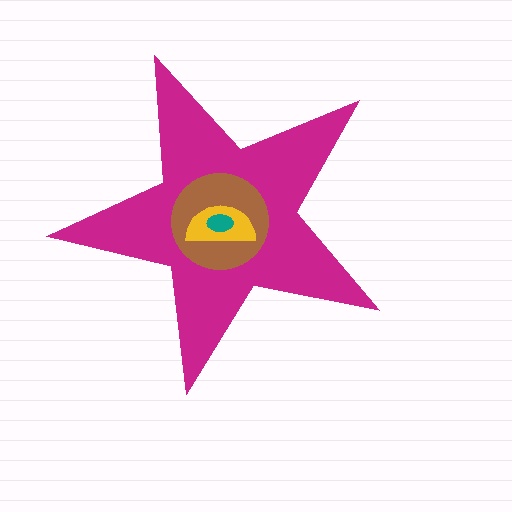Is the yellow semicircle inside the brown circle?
Yes.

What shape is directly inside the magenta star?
The brown circle.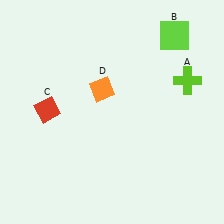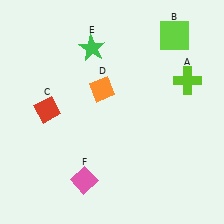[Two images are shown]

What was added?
A green star (E), a pink diamond (F) were added in Image 2.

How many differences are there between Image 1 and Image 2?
There are 2 differences between the two images.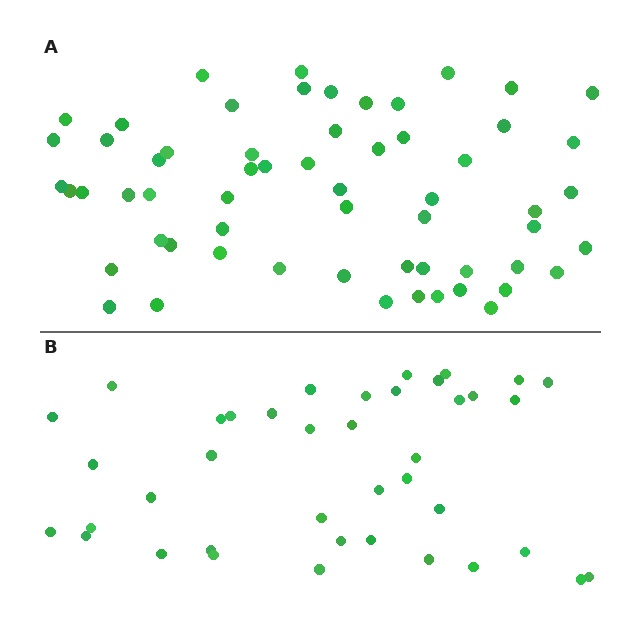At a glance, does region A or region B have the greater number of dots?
Region A (the top region) has more dots.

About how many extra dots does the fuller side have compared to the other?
Region A has approximately 20 more dots than region B.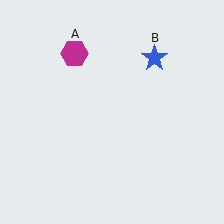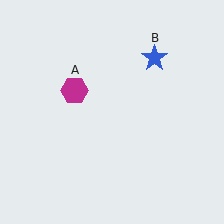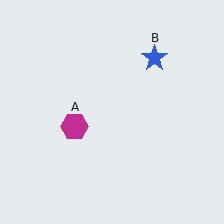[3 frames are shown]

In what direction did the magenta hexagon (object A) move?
The magenta hexagon (object A) moved down.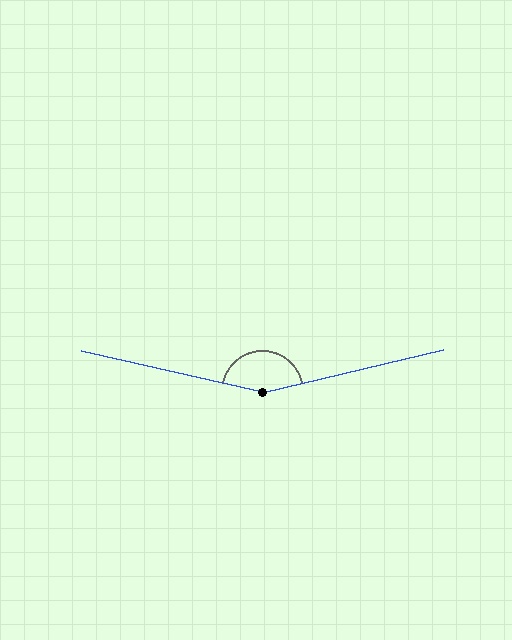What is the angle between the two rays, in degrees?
Approximately 154 degrees.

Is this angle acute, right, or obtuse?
It is obtuse.